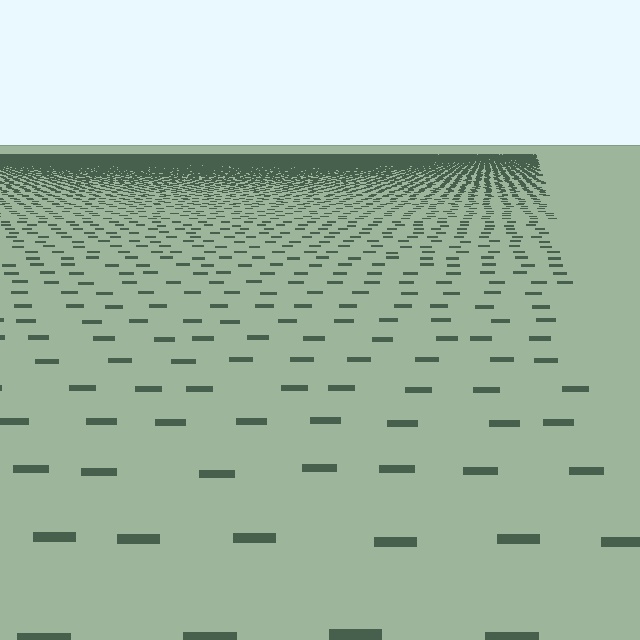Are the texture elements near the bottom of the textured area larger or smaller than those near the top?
Larger. Near the bottom, elements are closer to the viewer and appear at a bigger on-screen size.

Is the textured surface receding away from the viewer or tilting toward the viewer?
The surface is receding away from the viewer. Texture elements get smaller and denser toward the top.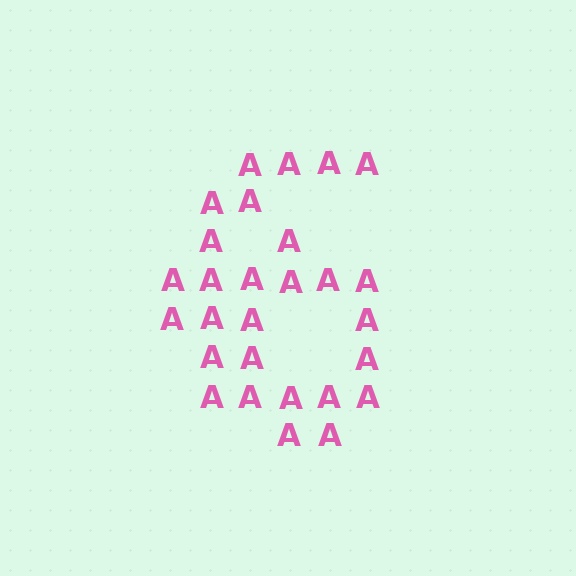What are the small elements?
The small elements are letter A's.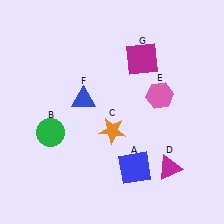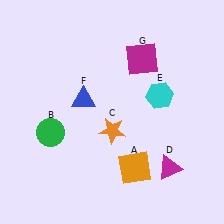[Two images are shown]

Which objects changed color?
A changed from blue to orange. E changed from pink to cyan.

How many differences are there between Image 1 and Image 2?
There are 2 differences between the two images.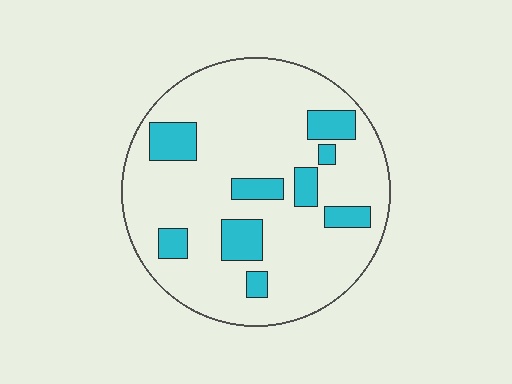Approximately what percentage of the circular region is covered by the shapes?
Approximately 20%.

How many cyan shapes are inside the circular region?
9.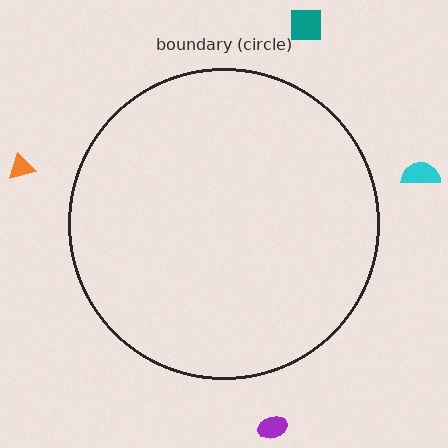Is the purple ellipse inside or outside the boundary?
Outside.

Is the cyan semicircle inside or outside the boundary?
Outside.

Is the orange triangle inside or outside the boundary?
Outside.